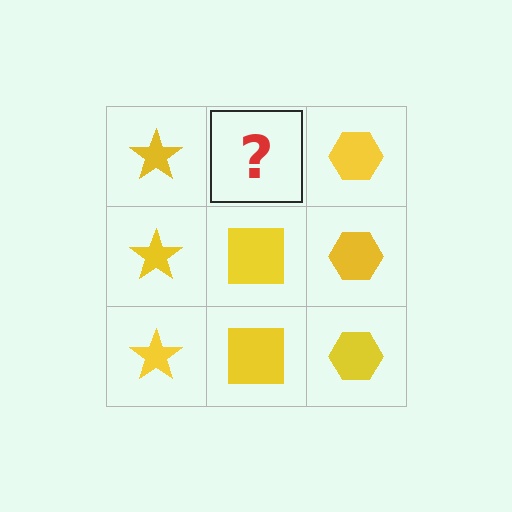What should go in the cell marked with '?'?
The missing cell should contain a yellow square.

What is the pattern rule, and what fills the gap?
The rule is that each column has a consistent shape. The gap should be filled with a yellow square.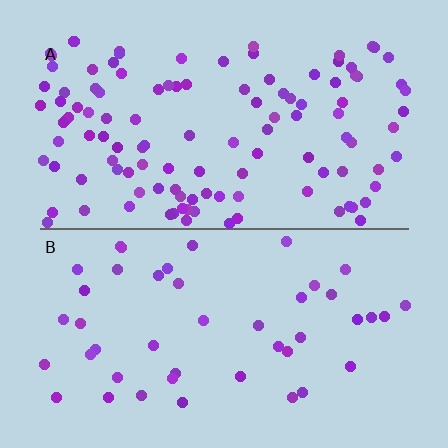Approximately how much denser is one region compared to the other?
Approximately 2.6× — region A over region B.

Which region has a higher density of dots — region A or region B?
A (the top).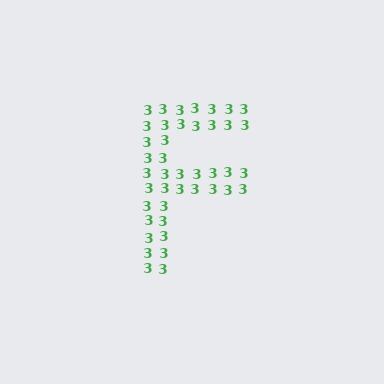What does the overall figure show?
The overall figure shows the letter F.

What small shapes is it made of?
It is made of small digit 3's.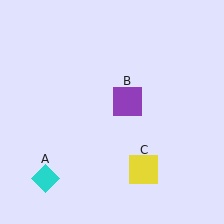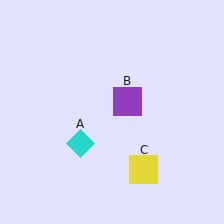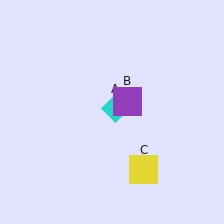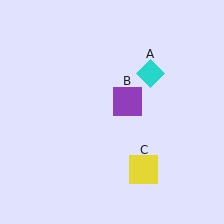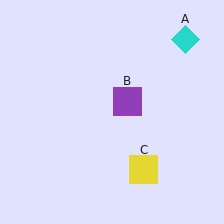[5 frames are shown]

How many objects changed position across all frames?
1 object changed position: cyan diamond (object A).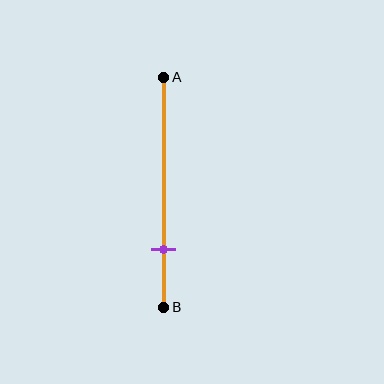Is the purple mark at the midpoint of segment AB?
No, the mark is at about 75% from A, not at the 50% midpoint.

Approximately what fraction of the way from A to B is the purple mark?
The purple mark is approximately 75% of the way from A to B.